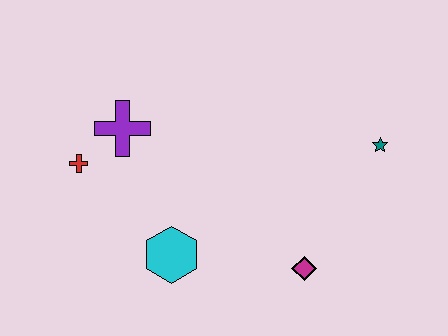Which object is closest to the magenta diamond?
The cyan hexagon is closest to the magenta diamond.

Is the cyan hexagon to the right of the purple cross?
Yes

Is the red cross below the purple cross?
Yes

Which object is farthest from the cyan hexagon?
The teal star is farthest from the cyan hexagon.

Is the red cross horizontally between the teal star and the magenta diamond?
No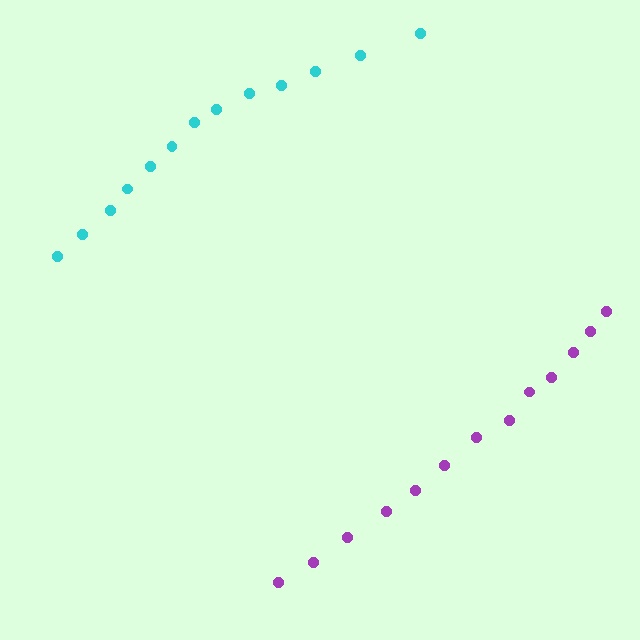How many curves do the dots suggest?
There are 2 distinct paths.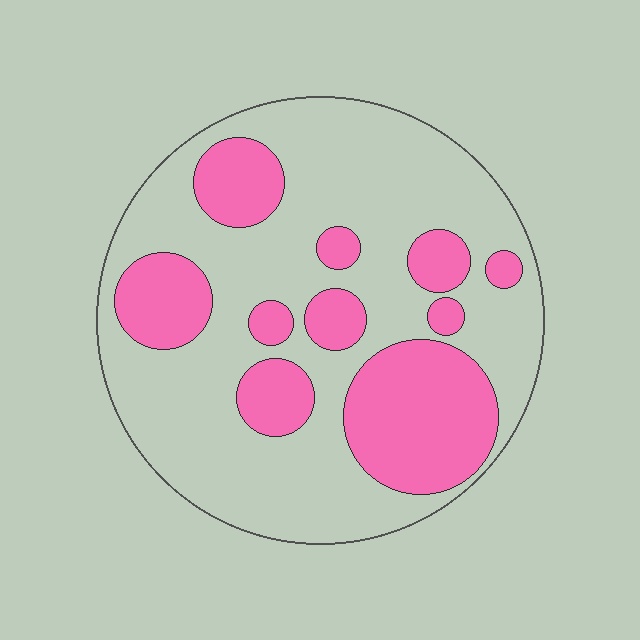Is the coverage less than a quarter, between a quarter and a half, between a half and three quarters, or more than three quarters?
Between a quarter and a half.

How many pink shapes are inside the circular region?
10.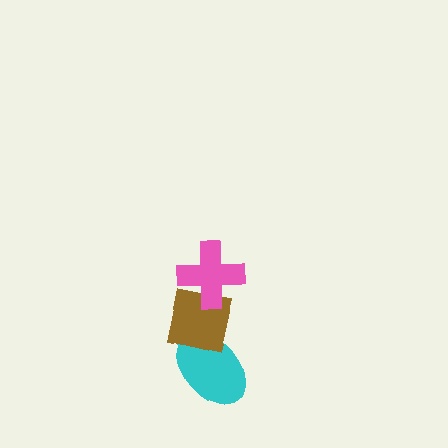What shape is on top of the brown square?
The pink cross is on top of the brown square.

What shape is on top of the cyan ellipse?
The brown square is on top of the cyan ellipse.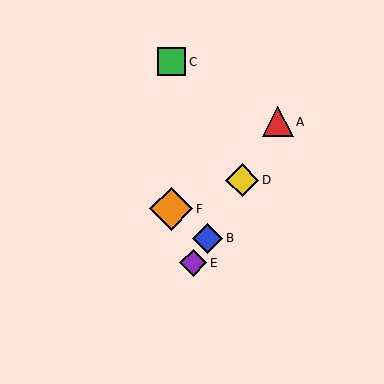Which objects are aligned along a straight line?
Objects A, B, D, E are aligned along a straight line.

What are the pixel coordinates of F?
Object F is at (171, 209).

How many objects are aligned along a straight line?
4 objects (A, B, D, E) are aligned along a straight line.